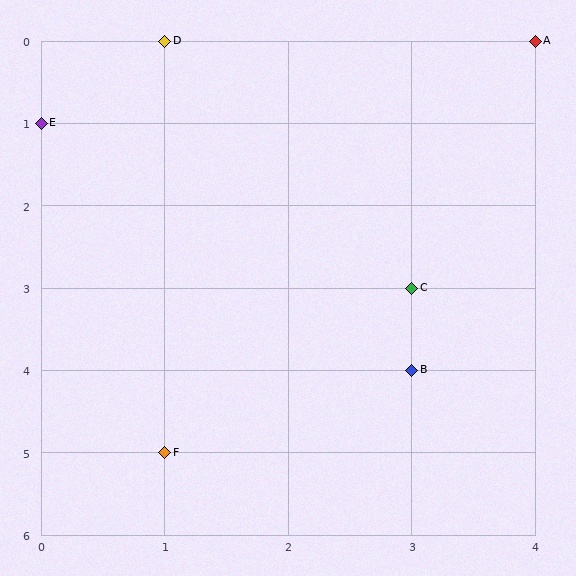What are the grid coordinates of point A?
Point A is at grid coordinates (4, 0).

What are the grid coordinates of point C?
Point C is at grid coordinates (3, 3).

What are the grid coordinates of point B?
Point B is at grid coordinates (3, 4).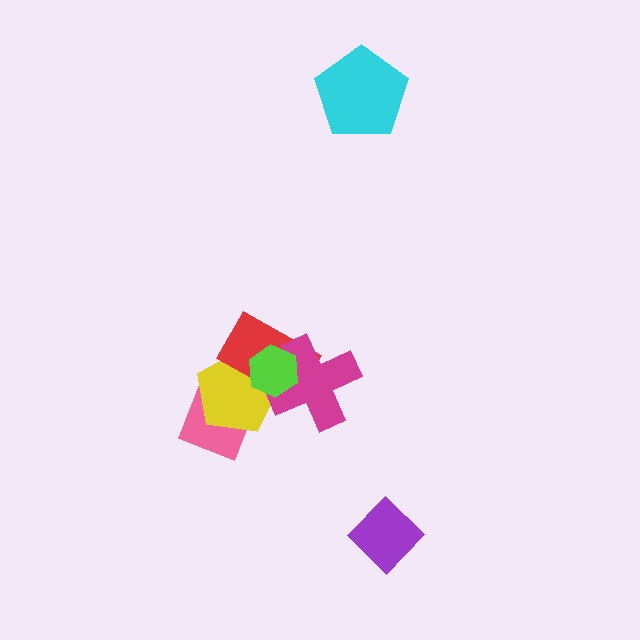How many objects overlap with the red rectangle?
3 objects overlap with the red rectangle.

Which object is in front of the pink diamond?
The yellow pentagon is in front of the pink diamond.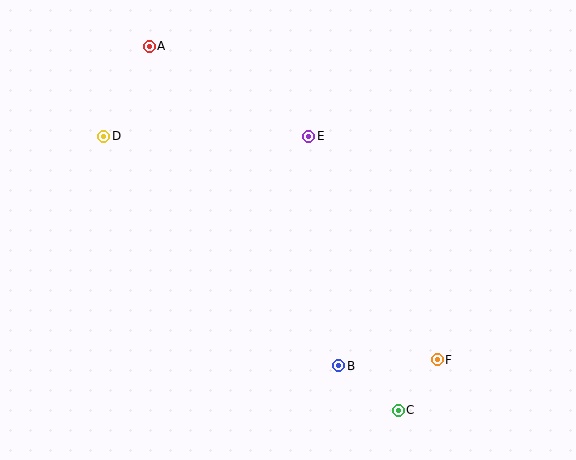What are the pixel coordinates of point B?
Point B is at (339, 366).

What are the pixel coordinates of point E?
Point E is at (309, 136).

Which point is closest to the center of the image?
Point E at (309, 136) is closest to the center.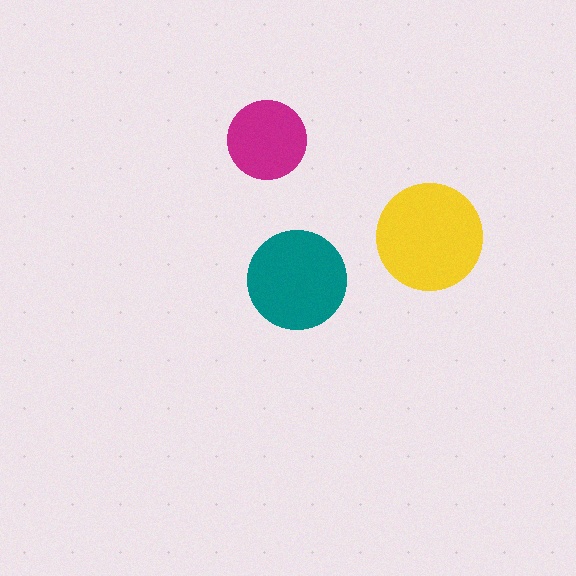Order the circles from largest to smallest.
the yellow one, the teal one, the magenta one.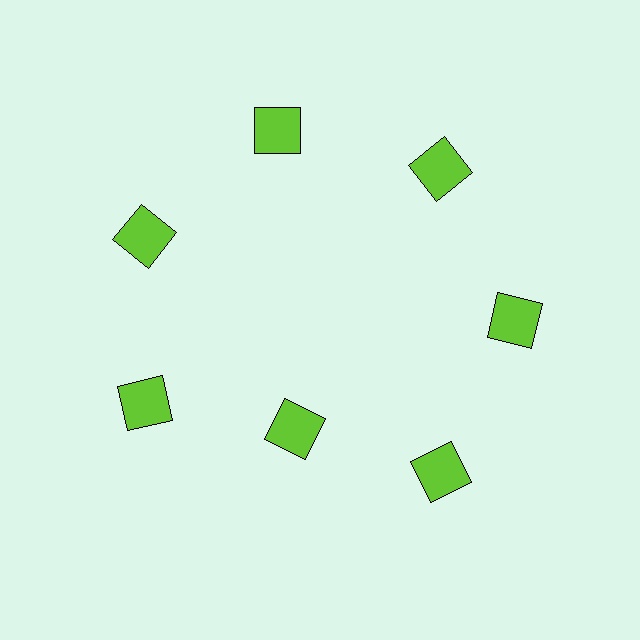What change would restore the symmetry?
The symmetry would be restored by moving it outward, back onto the ring so that all 7 squares sit at equal angles and equal distance from the center.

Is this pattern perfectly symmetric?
No. The 7 lime squares are arranged in a ring, but one element near the 6 o'clock position is pulled inward toward the center, breaking the 7-fold rotational symmetry.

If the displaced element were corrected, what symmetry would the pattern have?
It would have 7-fold rotational symmetry — the pattern would map onto itself every 51 degrees.